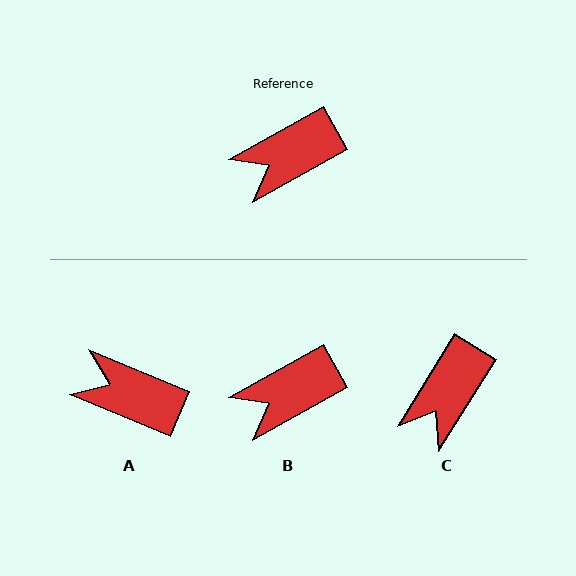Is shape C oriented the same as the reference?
No, it is off by about 29 degrees.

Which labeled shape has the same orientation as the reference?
B.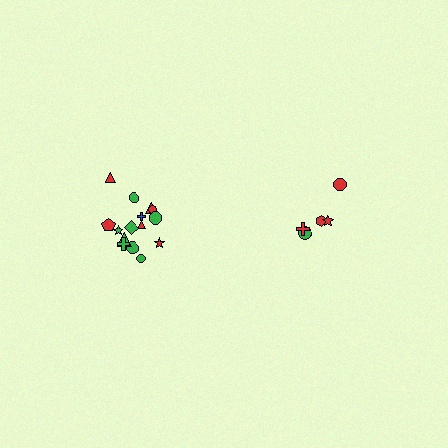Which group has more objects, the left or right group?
The left group.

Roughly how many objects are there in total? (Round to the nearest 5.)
Roughly 20 objects in total.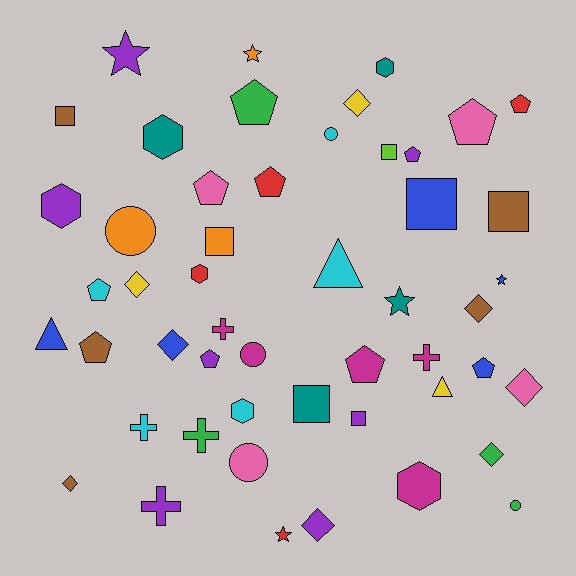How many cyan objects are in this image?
There are 5 cyan objects.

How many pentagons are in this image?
There are 11 pentagons.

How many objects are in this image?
There are 50 objects.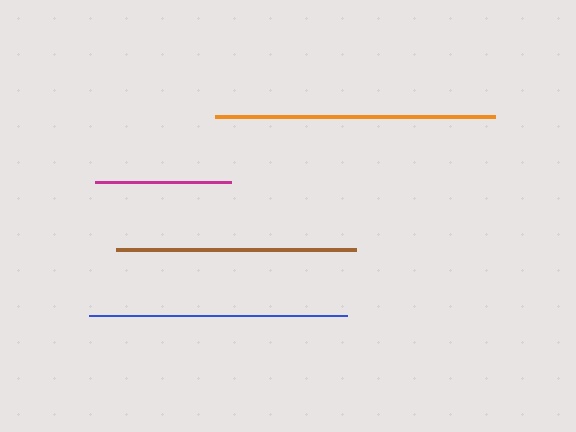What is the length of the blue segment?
The blue segment is approximately 258 pixels long.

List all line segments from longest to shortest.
From longest to shortest: orange, blue, brown, magenta.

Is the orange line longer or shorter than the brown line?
The orange line is longer than the brown line.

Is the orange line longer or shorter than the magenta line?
The orange line is longer than the magenta line.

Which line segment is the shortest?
The magenta line is the shortest at approximately 137 pixels.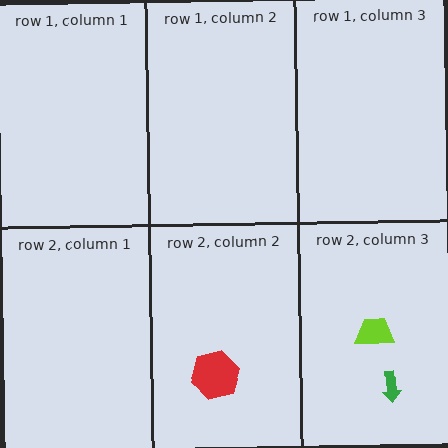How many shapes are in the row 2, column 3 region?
2.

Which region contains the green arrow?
The row 2, column 3 region.